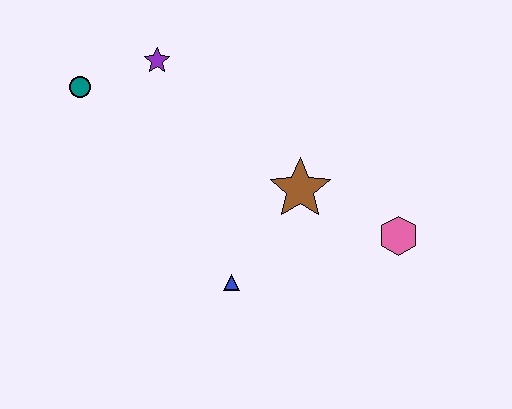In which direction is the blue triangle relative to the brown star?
The blue triangle is below the brown star.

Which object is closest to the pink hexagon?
The brown star is closest to the pink hexagon.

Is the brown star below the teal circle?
Yes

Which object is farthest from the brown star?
The teal circle is farthest from the brown star.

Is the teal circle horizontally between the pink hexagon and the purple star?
No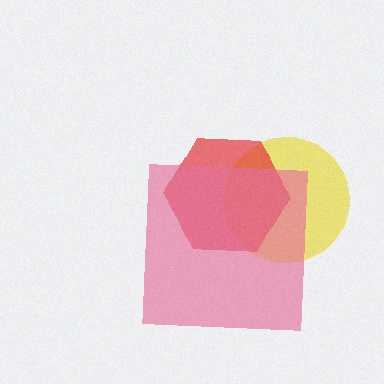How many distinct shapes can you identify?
There are 3 distinct shapes: a yellow circle, a red hexagon, a pink square.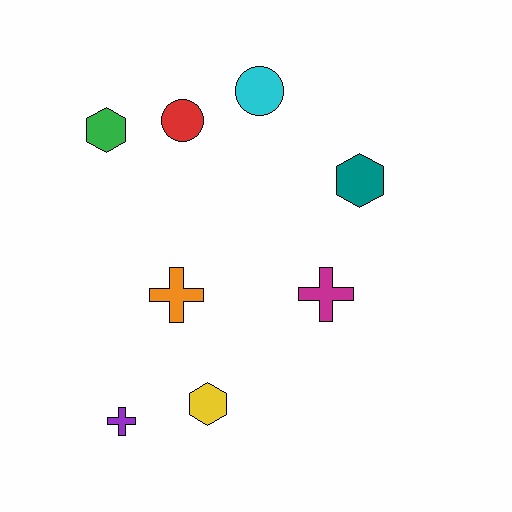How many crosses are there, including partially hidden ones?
There are 3 crosses.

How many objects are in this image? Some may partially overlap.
There are 8 objects.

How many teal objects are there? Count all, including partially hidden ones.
There is 1 teal object.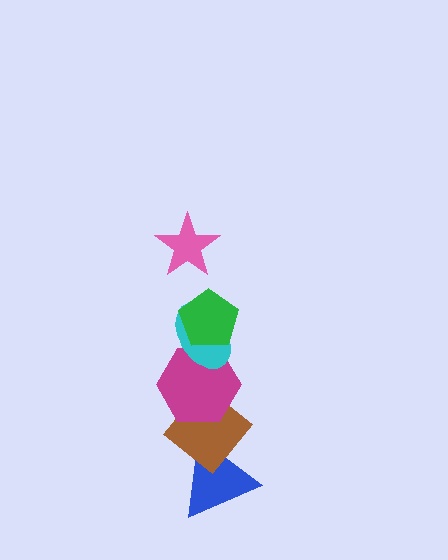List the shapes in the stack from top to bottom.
From top to bottom: the pink star, the green pentagon, the cyan ellipse, the magenta hexagon, the brown diamond, the blue triangle.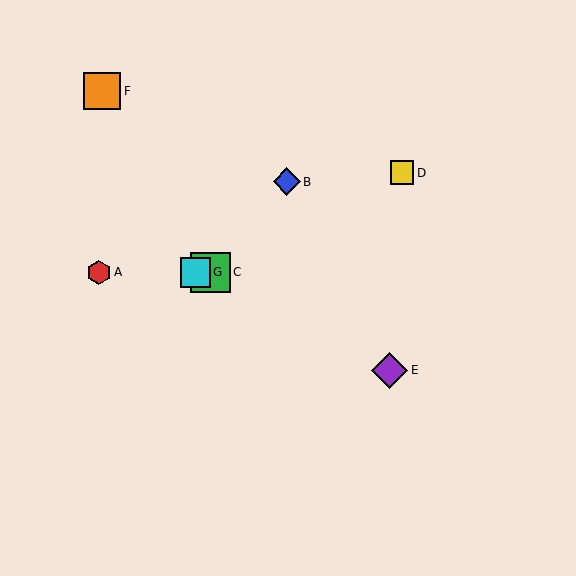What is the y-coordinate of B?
Object B is at y≈182.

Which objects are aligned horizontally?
Objects A, C, G are aligned horizontally.